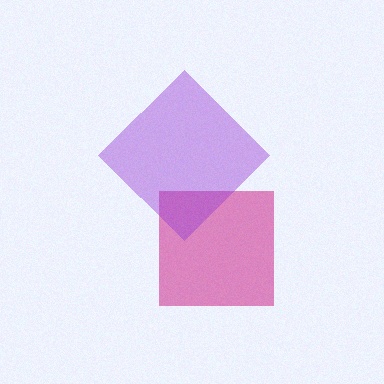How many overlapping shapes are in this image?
There are 2 overlapping shapes in the image.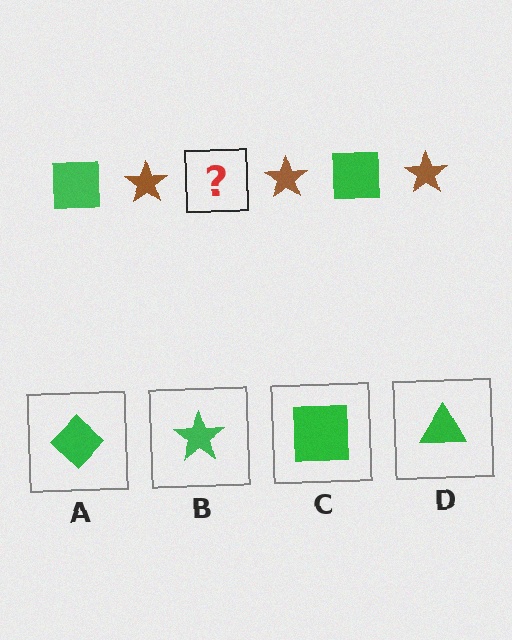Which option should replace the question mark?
Option C.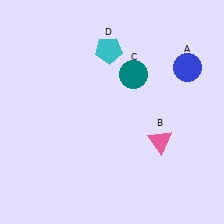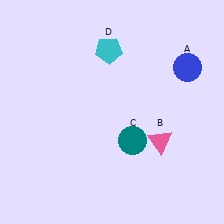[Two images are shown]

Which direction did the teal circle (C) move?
The teal circle (C) moved down.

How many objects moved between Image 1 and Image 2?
1 object moved between the two images.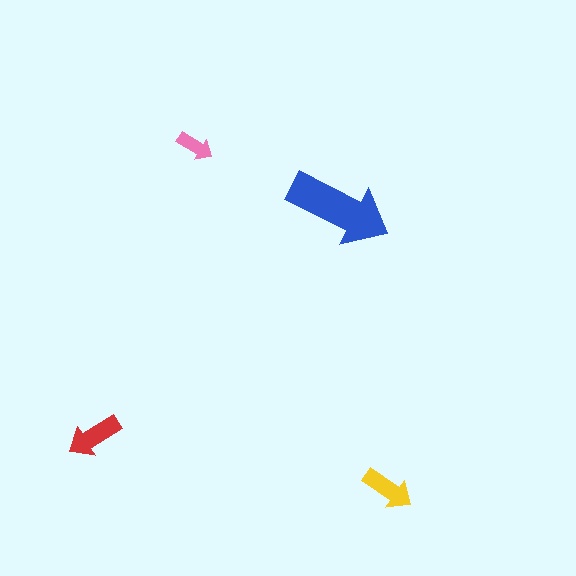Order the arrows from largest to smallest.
the blue one, the red one, the yellow one, the pink one.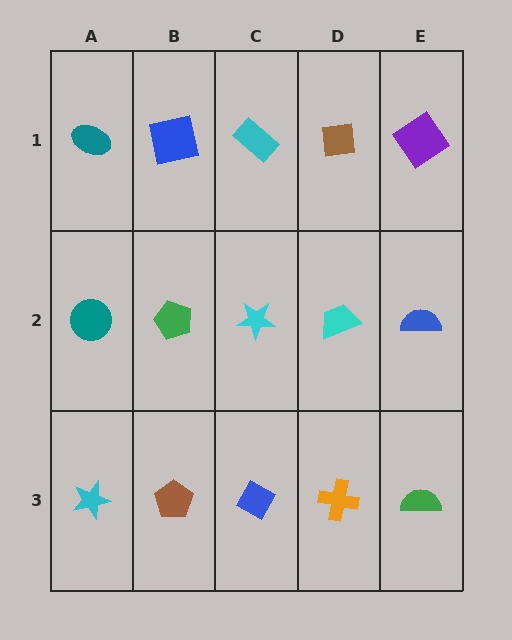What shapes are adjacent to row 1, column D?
A cyan trapezoid (row 2, column D), a cyan rectangle (row 1, column C), a purple diamond (row 1, column E).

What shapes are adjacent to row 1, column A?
A teal circle (row 2, column A), a blue square (row 1, column B).